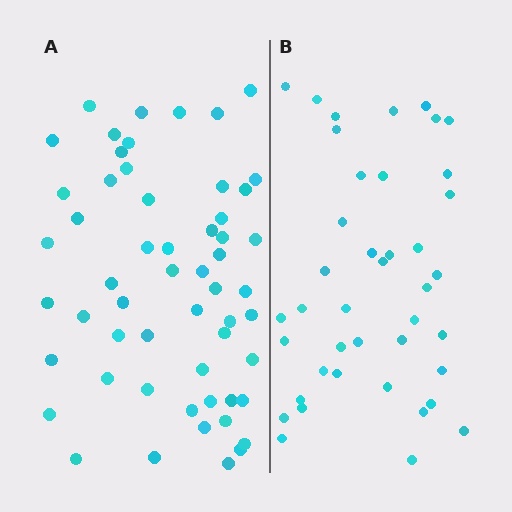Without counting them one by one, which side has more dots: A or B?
Region A (the left region) has more dots.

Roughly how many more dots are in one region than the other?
Region A has approximately 15 more dots than region B.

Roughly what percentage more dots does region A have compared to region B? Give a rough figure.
About 35% more.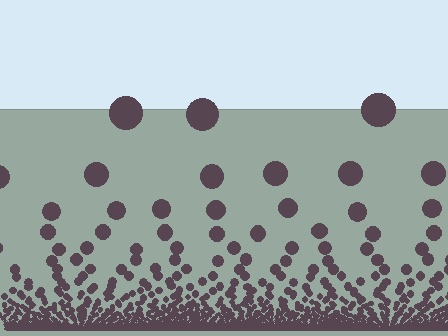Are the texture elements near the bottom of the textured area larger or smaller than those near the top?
Smaller. The gradient is inverted — elements near the bottom are smaller and denser.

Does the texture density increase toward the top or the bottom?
Density increases toward the bottom.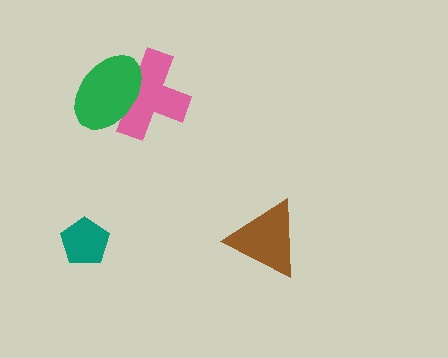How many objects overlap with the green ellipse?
1 object overlaps with the green ellipse.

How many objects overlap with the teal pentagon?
0 objects overlap with the teal pentagon.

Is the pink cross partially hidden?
Yes, it is partially covered by another shape.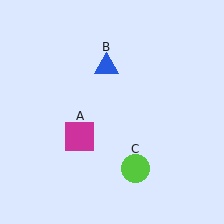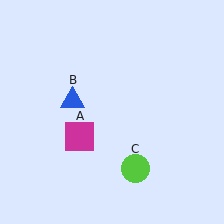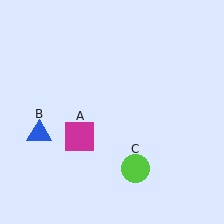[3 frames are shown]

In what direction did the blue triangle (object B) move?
The blue triangle (object B) moved down and to the left.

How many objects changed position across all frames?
1 object changed position: blue triangle (object B).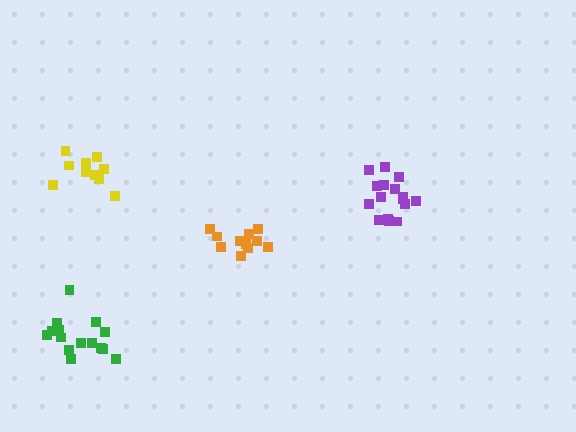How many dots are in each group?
Group 1: 16 dots, Group 2: 10 dots, Group 3: 15 dots, Group 4: 11 dots (52 total).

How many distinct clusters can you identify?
There are 4 distinct clusters.